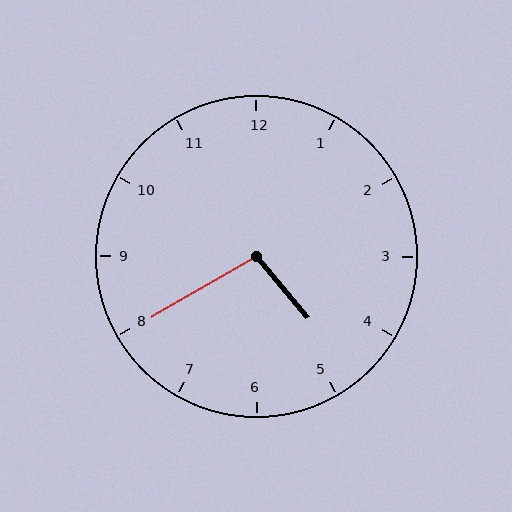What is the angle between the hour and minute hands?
Approximately 100 degrees.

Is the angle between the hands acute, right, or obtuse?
It is obtuse.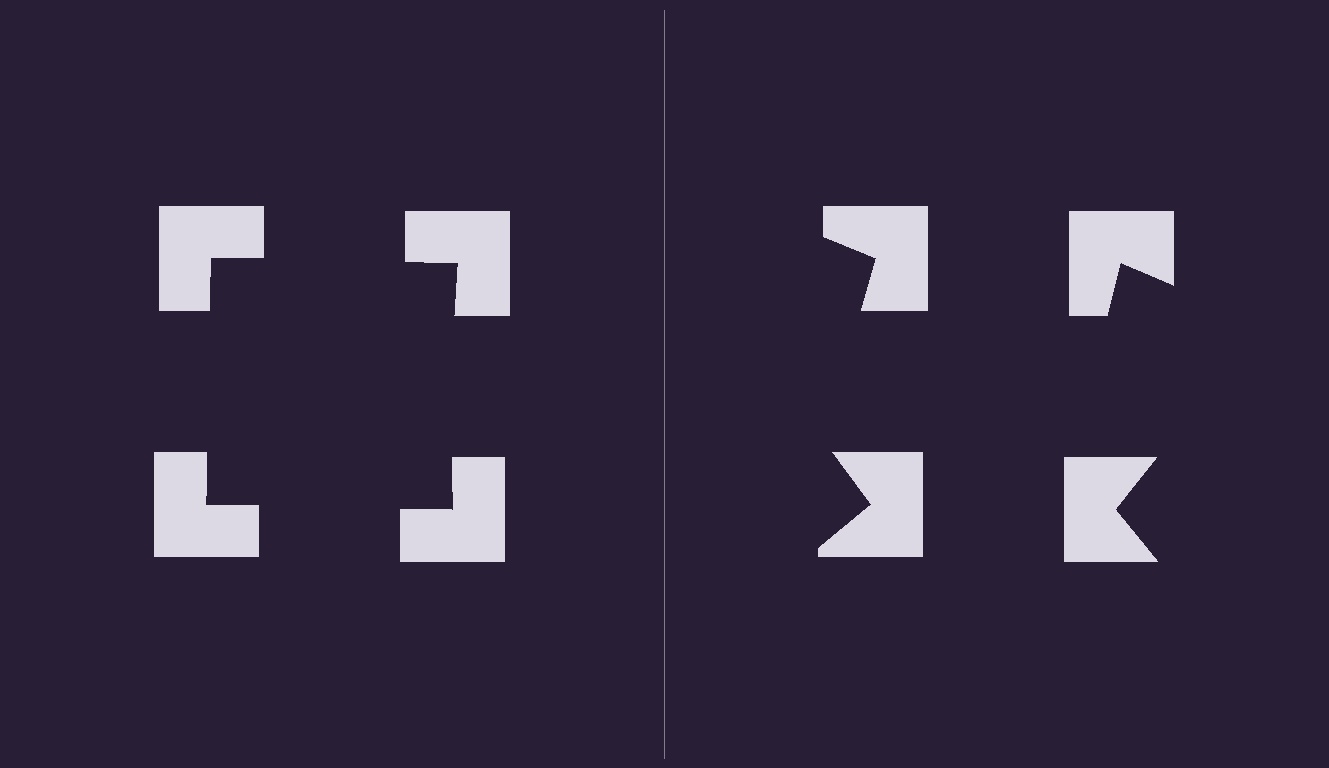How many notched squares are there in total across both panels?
8 — 4 on each side.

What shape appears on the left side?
An illusory square.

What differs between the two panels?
The notched squares are positioned identically on both sides; only the wedge orientations differ. On the left they align to a square; on the right they are misaligned.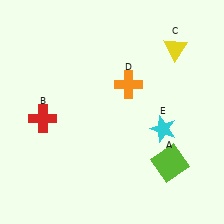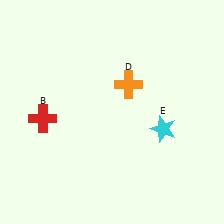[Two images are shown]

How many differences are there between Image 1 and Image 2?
There are 2 differences between the two images.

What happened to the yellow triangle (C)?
The yellow triangle (C) was removed in Image 2. It was in the top-right area of Image 1.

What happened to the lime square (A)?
The lime square (A) was removed in Image 2. It was in the bottom-right area of Image 1.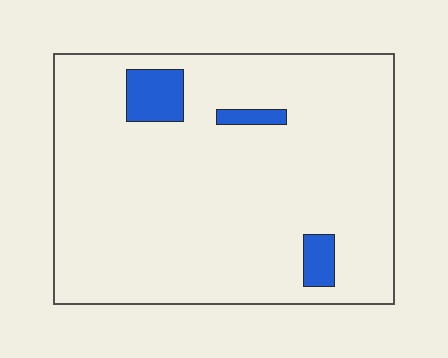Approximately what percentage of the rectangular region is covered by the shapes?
Approximately 5%.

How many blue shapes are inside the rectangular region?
3.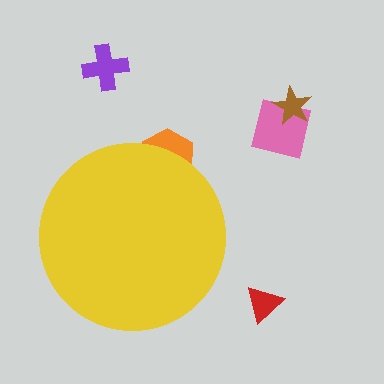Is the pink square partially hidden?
No, the pink square is fully visible.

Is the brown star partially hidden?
No, the brown star is fully visible.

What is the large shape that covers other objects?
A yellow circle.